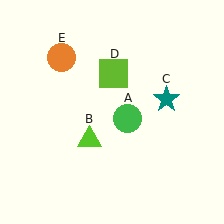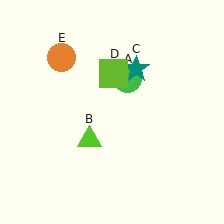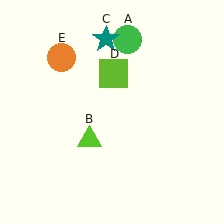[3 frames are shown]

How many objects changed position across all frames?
2 objects changed position: green circle (object A), teal star (object C).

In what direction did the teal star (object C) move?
The teal star (object C) moved up and to the left.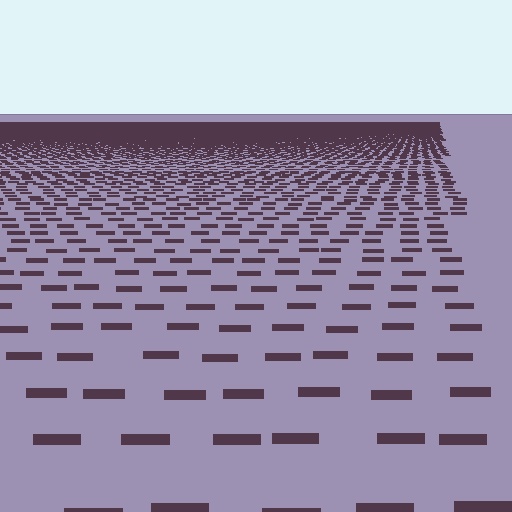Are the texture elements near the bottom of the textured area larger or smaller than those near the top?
Larger. Near the bottom, elements are closer to the viewer and appear at a bigger on-screen size.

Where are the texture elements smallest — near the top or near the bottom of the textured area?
Near the top.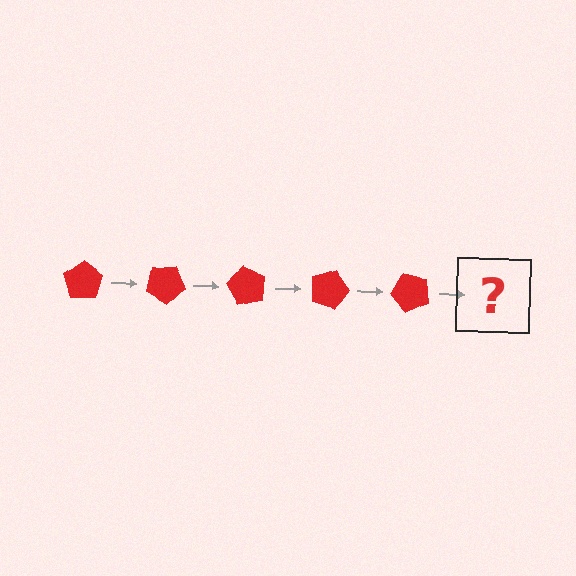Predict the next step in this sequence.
The next step is a red pentagon rotated 150 degrees.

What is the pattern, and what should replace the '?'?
The pattern is that the pentagon rotates 30 degrees each step. The '?' should be a red pentagon rotated 150 degrees.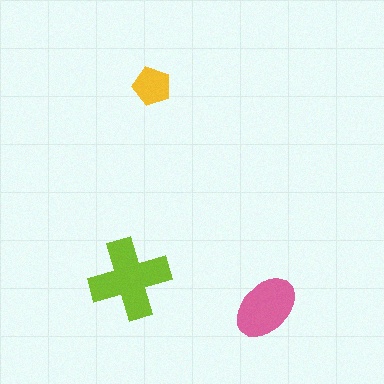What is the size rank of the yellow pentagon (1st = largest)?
3rd.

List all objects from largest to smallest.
The lime cross, the pink ellipse, the yellow pentagon.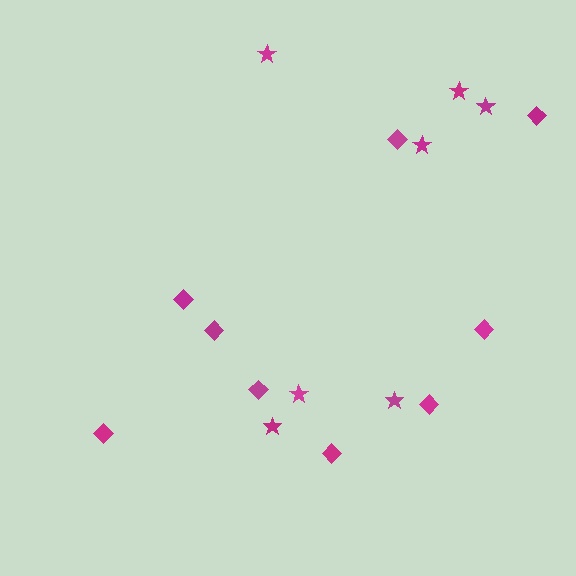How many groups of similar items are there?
There are 2 groups: one group of diamonds (9) and one group of stars (7).